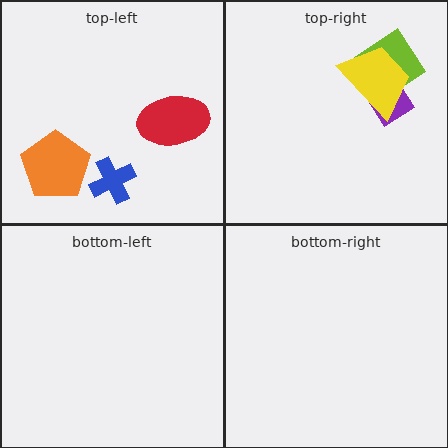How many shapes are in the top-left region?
3.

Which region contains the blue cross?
The top-left region.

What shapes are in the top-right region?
The lime diamond, the purple diamond, the yellow trapezoid.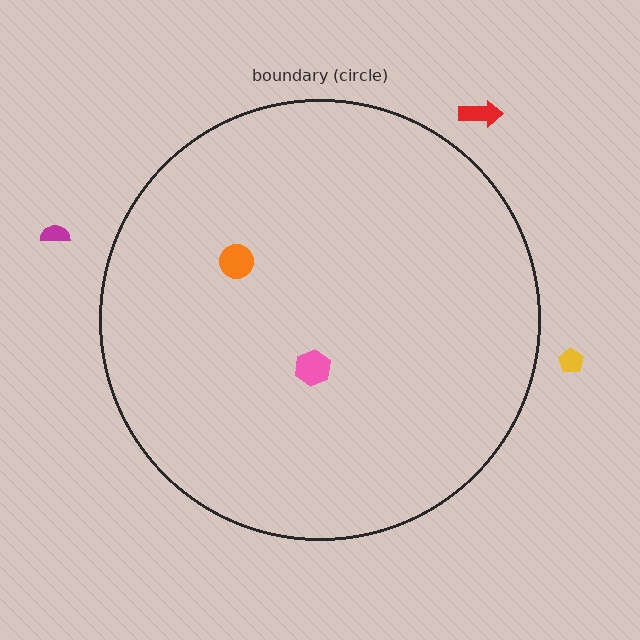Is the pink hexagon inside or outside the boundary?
Inside.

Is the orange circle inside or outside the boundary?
Inside.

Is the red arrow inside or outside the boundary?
Outside.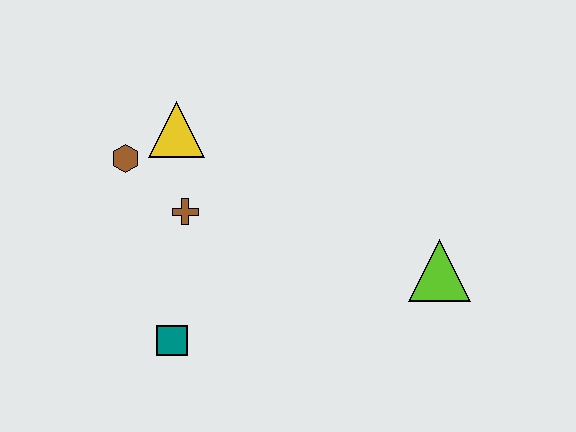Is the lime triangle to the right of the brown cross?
Yes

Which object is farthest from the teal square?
The lime triangle is farthest from the teal square.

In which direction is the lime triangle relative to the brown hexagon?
The lime triangle is to the right of the brown hexagon.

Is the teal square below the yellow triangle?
Yes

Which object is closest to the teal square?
The brown cross is closest to the teal square.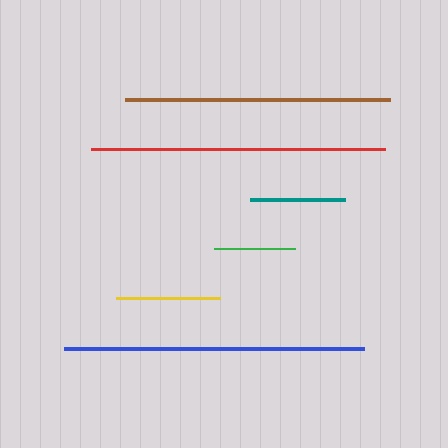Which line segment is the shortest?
The green line is the shortest at approximately 81 pixels.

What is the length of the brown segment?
The brown segment is approximately 265 pixels long.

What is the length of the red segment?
The red segment is approximately 295 pixels long.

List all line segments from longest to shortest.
From longest to shortest: blue, red, brown, yellow, teal, green.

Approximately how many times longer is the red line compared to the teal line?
The red line is approximately 3.1 times the length of the teal line.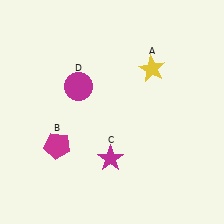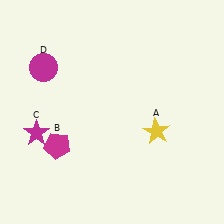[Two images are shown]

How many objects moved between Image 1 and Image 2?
3 objects moved between the two images.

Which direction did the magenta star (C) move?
The magenta star (C) moved left.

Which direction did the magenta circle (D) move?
The magenta circle (D) moved left.